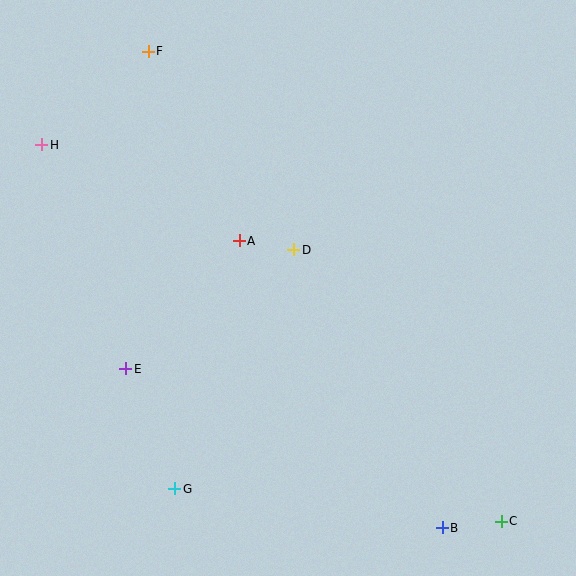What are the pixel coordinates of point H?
Point H is at (42, 145).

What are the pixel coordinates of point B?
Point B is at (442, 528).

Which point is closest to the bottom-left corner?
Point G is closest to the bottom-left corner.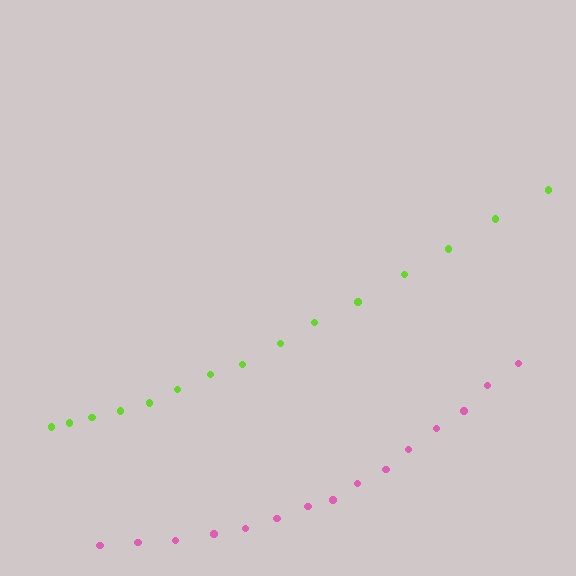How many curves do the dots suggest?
There are 2 distinct paths.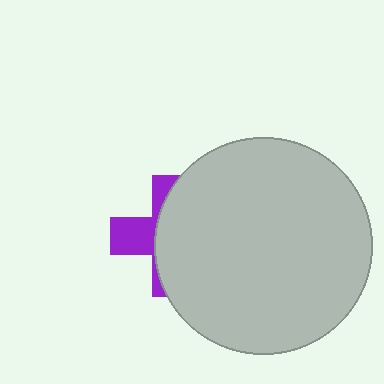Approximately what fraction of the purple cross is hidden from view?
Roughly 66% of the purple cross is hidden behind the light gray circle.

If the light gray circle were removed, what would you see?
You would see the complete purple cross.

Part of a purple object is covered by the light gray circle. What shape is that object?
It is a cross.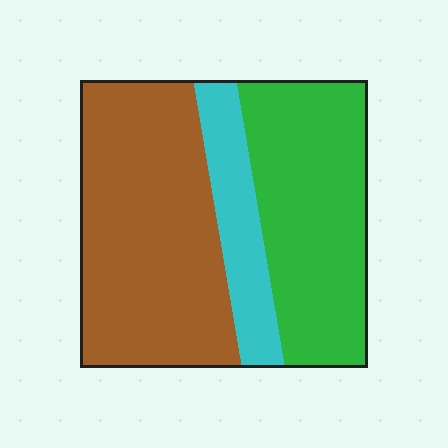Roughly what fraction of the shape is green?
Green takes up between a third and a half of the shape.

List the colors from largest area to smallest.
From largest to smallest: brown, green, cyan.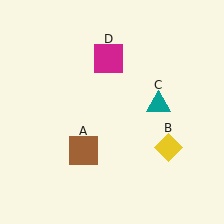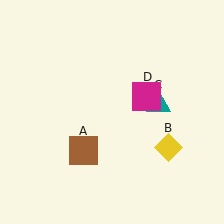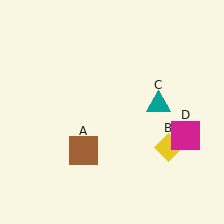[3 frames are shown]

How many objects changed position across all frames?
1 object changed position: magenta square (object D).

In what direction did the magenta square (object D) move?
The magenta square (object D) moved down and to the right.